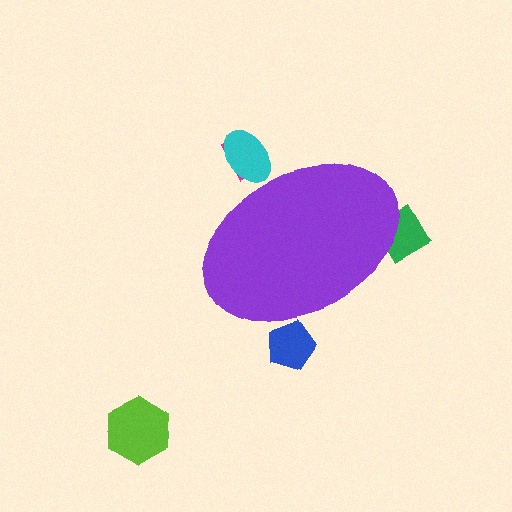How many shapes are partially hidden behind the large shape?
4 shapes are partially hidden.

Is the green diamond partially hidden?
Yes, the green diamond is partially hidden behind the purple ellipse.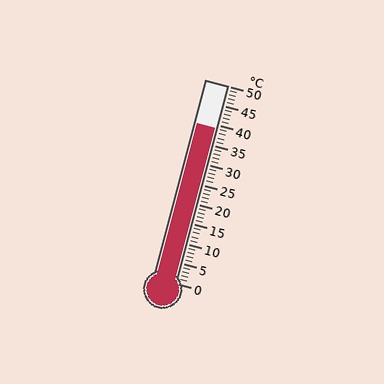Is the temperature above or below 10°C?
The temperature is above 10°C.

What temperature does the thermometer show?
The thermometer shows approximately 39°C.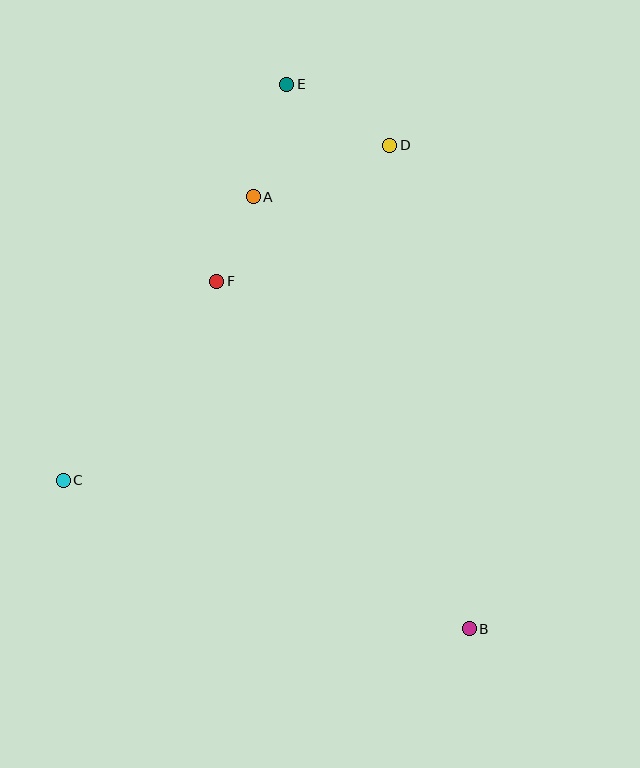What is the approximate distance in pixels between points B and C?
The distance between B and C is approximately 432 pixels.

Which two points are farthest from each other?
Points B and E are farthest from each other.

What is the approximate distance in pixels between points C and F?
The distance between C and F is approximately 252 pixels.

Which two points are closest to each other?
Points A and F are closest to each other.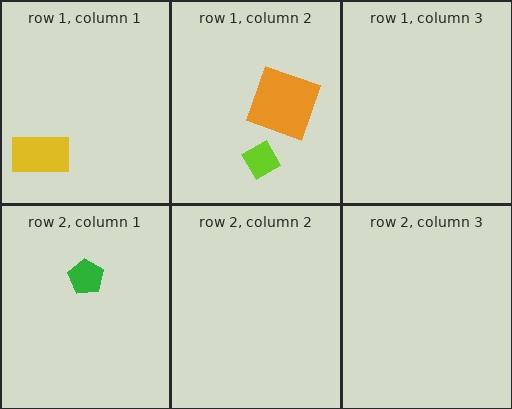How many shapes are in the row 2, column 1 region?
1.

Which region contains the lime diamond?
The row 1, column 2 region.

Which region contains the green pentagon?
The row 2, column 1 region.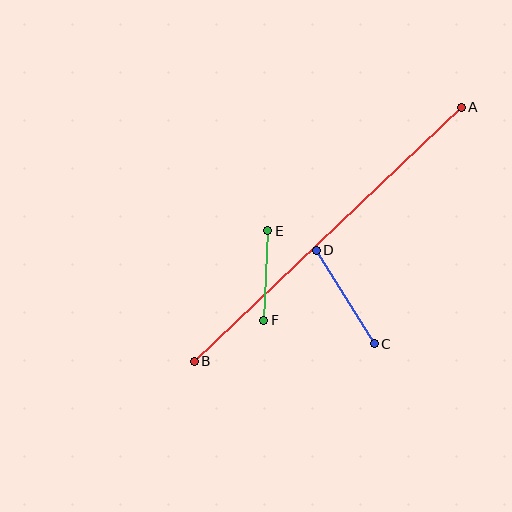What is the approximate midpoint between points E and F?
The midpoint is at approximately (266, 276) pixels.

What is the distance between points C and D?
The distance is approximately 110 pixels.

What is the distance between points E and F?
The distance is approximately 89 pixels.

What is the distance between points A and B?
The distance is approximately 369 pixels.